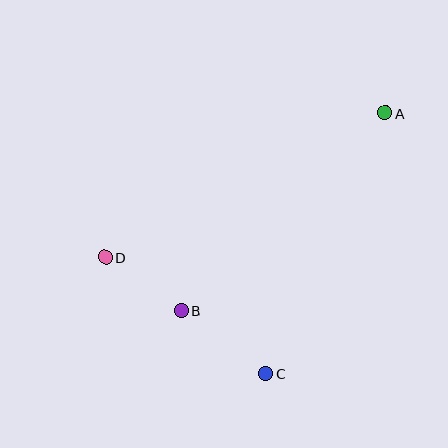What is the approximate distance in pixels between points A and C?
The distance between A and C is approximately 287 pixels.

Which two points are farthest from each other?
Points A and D are farthest from each other.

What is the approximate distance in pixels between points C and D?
The distance between C and D is approximately 198 pixels.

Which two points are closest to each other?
Points B and D are closest to each other.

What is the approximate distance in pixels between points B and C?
The distance between B and C is approximately 105 pixels.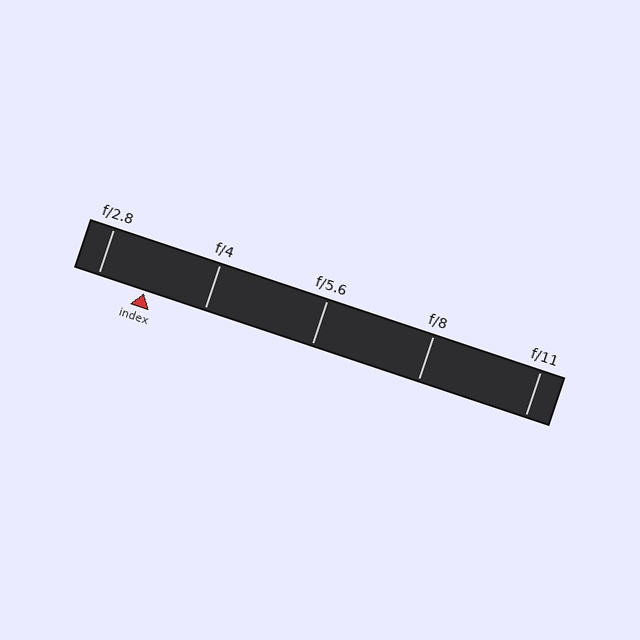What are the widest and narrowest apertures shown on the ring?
The widest aperture shown is f/2.8 and the narrowest is f/11.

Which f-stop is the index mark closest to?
The index mark is closest to f/2.8.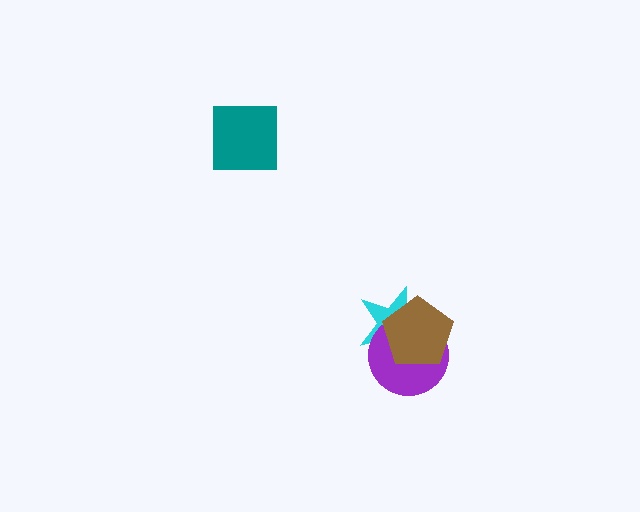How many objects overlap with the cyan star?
2 objects overlap with the cyan star.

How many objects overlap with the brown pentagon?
2 objects overlap with the brown pentagon.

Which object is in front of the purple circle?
The brown pentagon is in front of the purple circle.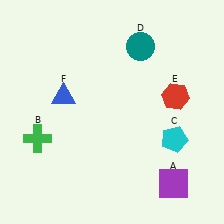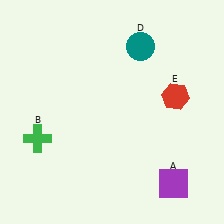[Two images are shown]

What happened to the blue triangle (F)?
The blue triangle (F) was removed in Image 2. It was in the top-left area of Image 1.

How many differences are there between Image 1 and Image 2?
There are 2 differences between the two images.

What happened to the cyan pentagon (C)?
The cyan pentagon (C) was removed in Image 2. It was in the bottom-right area of Image 1.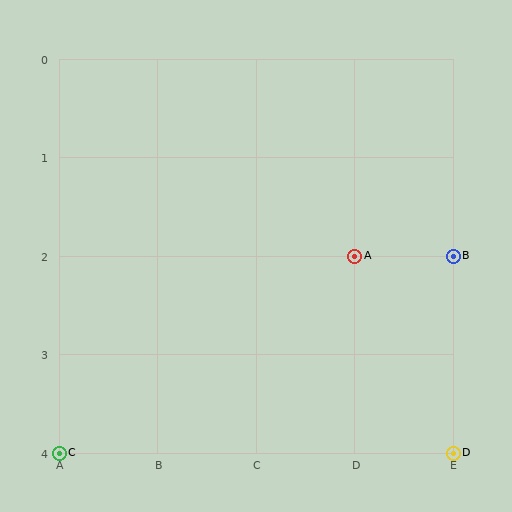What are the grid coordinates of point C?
Point C is at grid coordinates (A, 4).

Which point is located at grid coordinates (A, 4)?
Point C is at (A, 4).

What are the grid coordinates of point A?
Point A is at grid coordinates (D, 2).